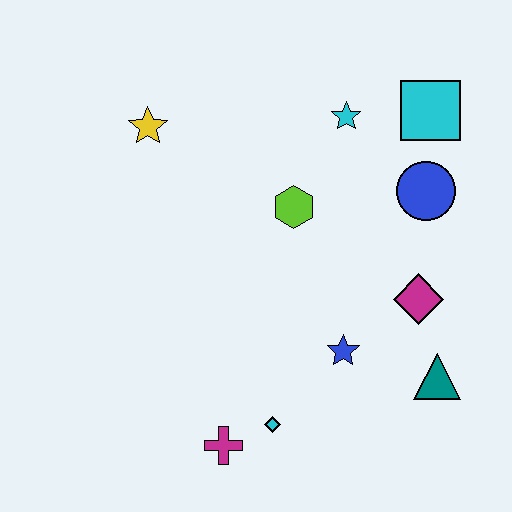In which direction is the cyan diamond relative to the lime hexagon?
The cyan diamond is below the lime hexagon.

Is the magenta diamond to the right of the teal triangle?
No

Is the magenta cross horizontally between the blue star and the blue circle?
No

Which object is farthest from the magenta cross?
The cyan square is farthest from the magenta cross.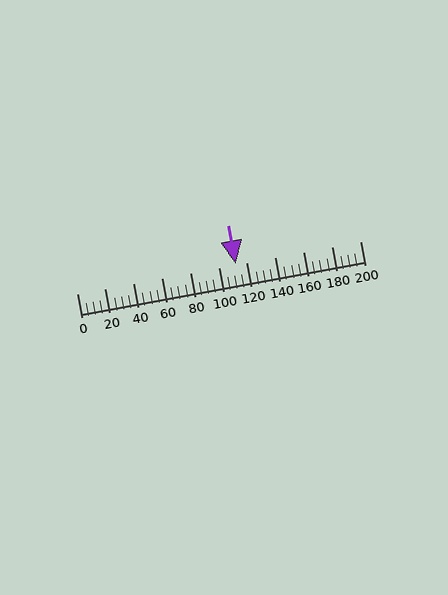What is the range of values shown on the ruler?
The ruler shows values from 0 to 200.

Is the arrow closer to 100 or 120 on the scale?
The arrow is closer to 120.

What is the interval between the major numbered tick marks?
The major tick marks are spaced 20 units apart.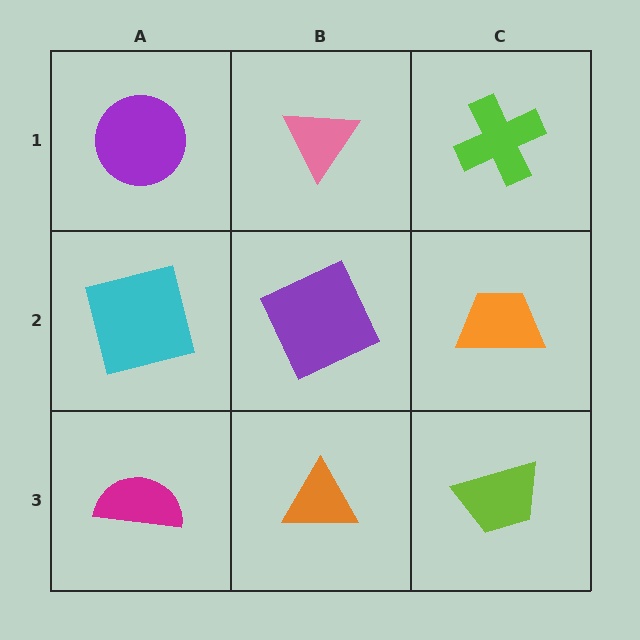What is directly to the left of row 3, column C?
An orange triangle.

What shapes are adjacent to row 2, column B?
A pink triangle (row 1, column B), an orange triangle (row 3, column B), a cyan square (row 2, column A), an orange trapezoid (row 2, column C).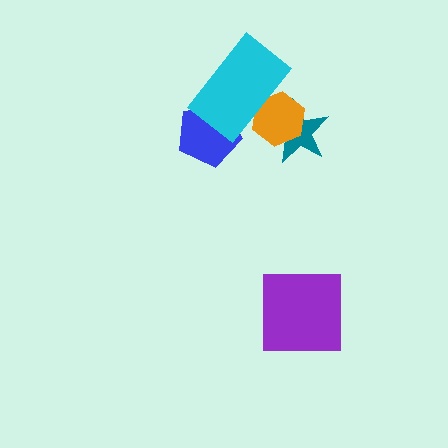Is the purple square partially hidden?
No, no other shape covers it.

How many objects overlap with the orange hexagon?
2 objects overlap with the orange hexagon.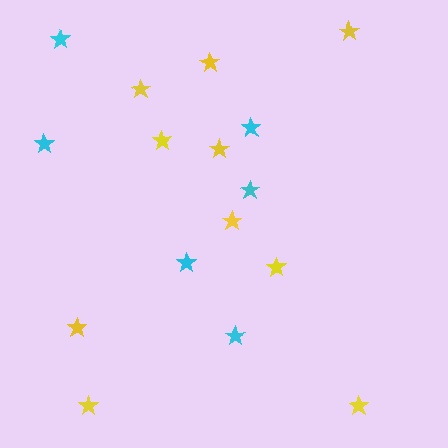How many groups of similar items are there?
There are 2 groups: one group of yellow stars (10) and one group of cyan stars (6).